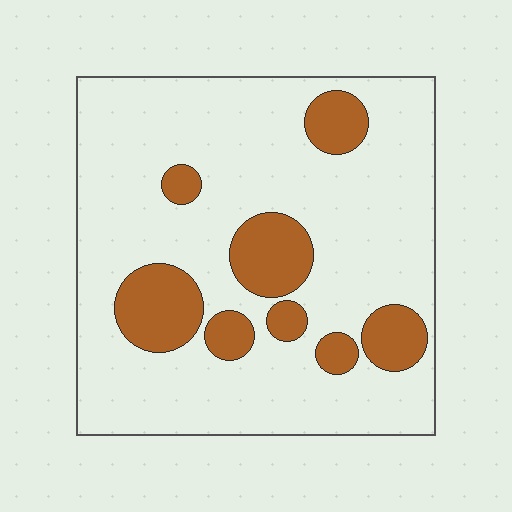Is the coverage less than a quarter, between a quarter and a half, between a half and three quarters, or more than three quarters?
Less than a quarter.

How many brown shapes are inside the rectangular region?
8.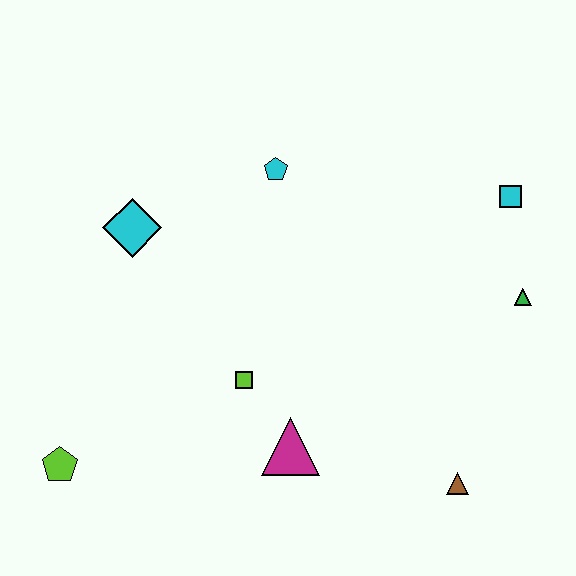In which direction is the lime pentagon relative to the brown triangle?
The lime pentagon is to the left of the brown triangle.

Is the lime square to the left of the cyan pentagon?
Yes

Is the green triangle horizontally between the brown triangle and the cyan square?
No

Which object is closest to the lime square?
The magenta triangle is closest to the lime square.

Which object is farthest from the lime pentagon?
The cyan square is farthest from the lime pentagon.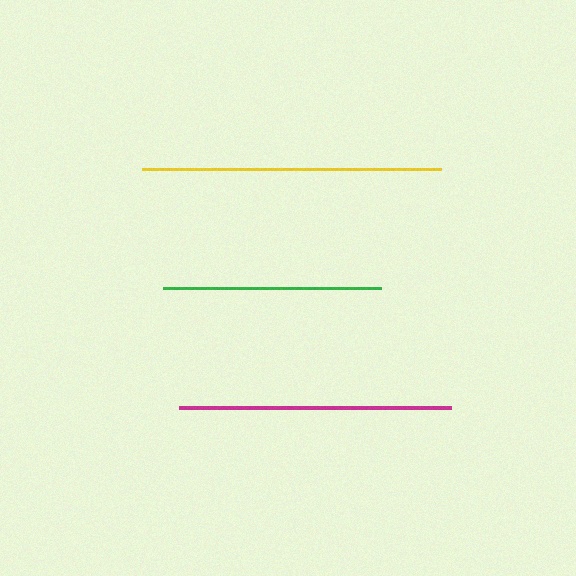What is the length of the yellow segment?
The yellow segment is approximately 299 pixels long.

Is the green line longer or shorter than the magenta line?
The magenta line is longer than the green line.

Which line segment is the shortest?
The green line is the shortest at approximately 218 pixels.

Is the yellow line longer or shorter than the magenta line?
The yellow line is longer than the magenta line.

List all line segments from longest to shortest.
From longest to shortest: yellow, magenta, green.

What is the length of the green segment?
The green segment is approximately 218 pixels long.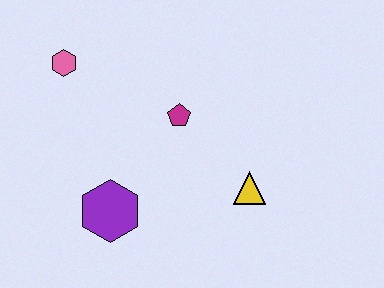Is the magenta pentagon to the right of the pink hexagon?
Yes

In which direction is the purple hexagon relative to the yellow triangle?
The purple hexagon is to the left of the yellow triangle.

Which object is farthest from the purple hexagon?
The pink hexagon is farthest from the purple hexagon.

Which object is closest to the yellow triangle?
The magenta pentagon is closest to the yellow triangle.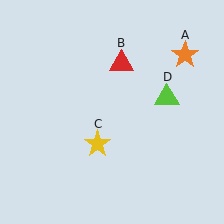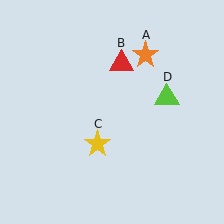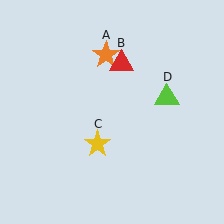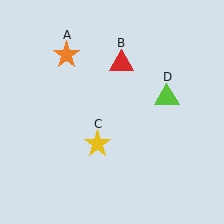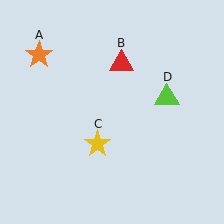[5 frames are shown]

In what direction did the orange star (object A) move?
The orange star (object A) moved left.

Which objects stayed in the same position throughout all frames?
Red triangle (object B) and yellow star (object C) and lime triangle (object D) remained stationary.